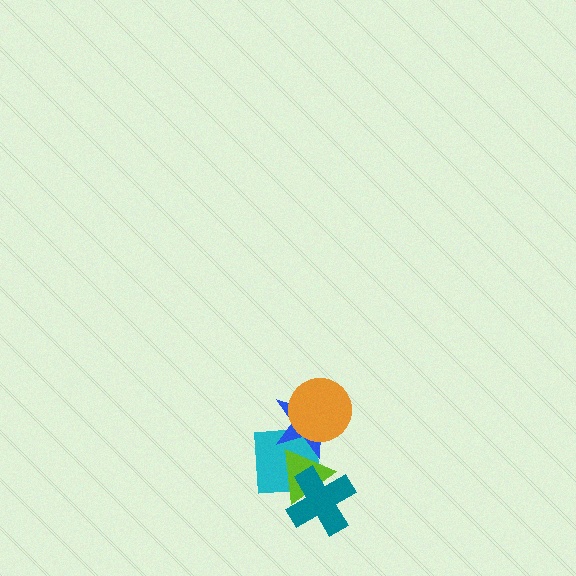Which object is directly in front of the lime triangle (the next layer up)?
The teal cross is directly in front of the lime triangle.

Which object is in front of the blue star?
The orange circle is in front of the blue star.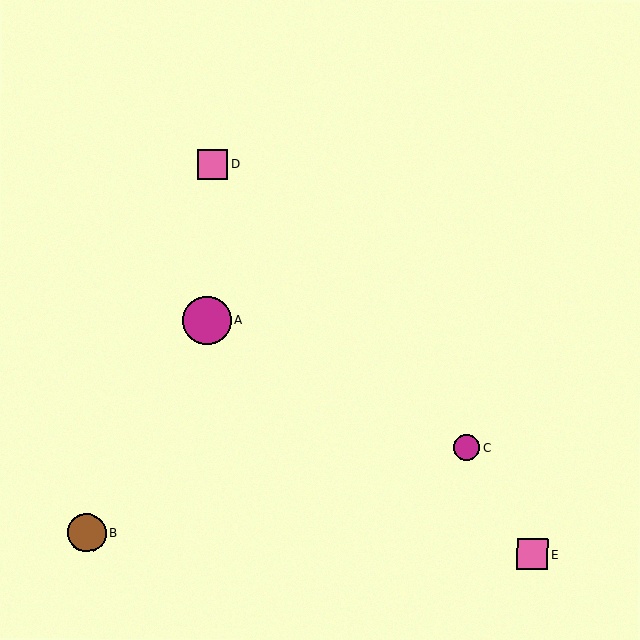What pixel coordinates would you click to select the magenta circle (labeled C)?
Click at (467, 448) to select the magenta circle C.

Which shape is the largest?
The magenta circle (labeled A) is the largest.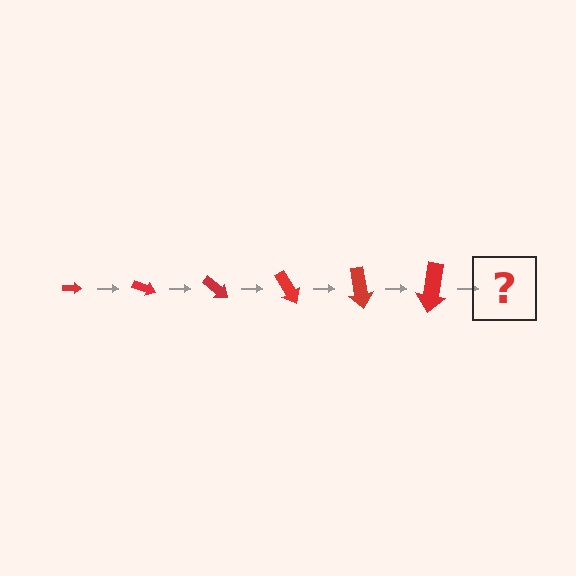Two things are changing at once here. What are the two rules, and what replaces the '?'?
The two rules are that the arrow grows larger each step and it rotates 20 degrees each step. The '?' should be an arrow, larger than the previous one and rotated 120 degrees from the start.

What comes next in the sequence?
The next element should be an arrow, larger than the previous one and rotated 120 degrees from the start.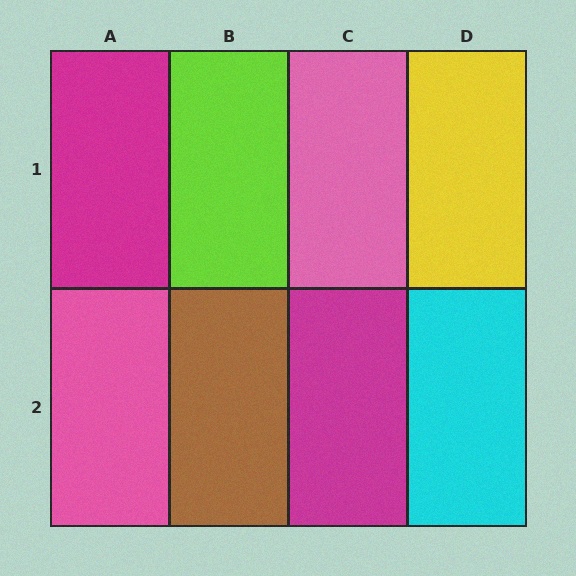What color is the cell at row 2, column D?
Cyan.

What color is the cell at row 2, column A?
Pink.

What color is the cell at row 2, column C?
Magenta.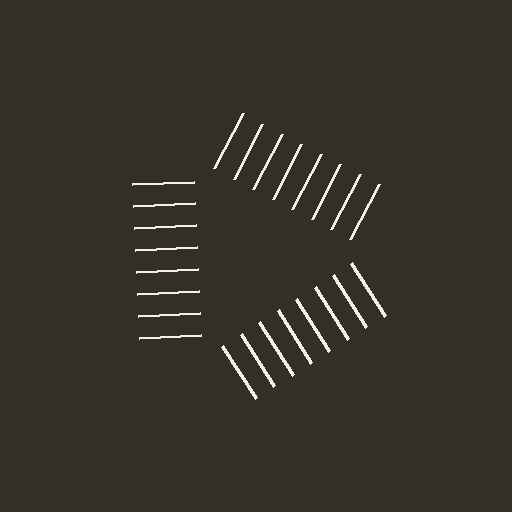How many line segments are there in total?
24 — 8 along each of the 3 edges.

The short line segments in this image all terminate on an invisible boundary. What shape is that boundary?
An illusory triangle — the line segments terminate on its edges but no continuous stroke is drawn.